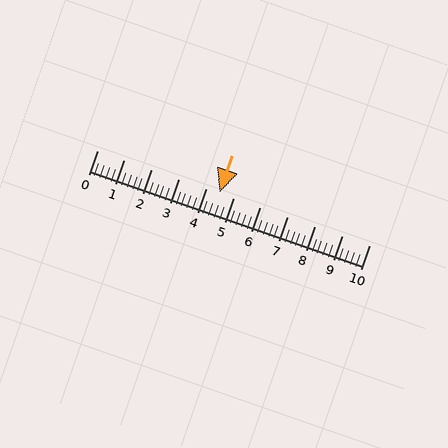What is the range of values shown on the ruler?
The ruler shows values from 0 to 10.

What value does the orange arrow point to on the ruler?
The orange arrow points to approximately 4.5.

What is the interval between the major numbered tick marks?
The major tick marks are spaced 1 units apart.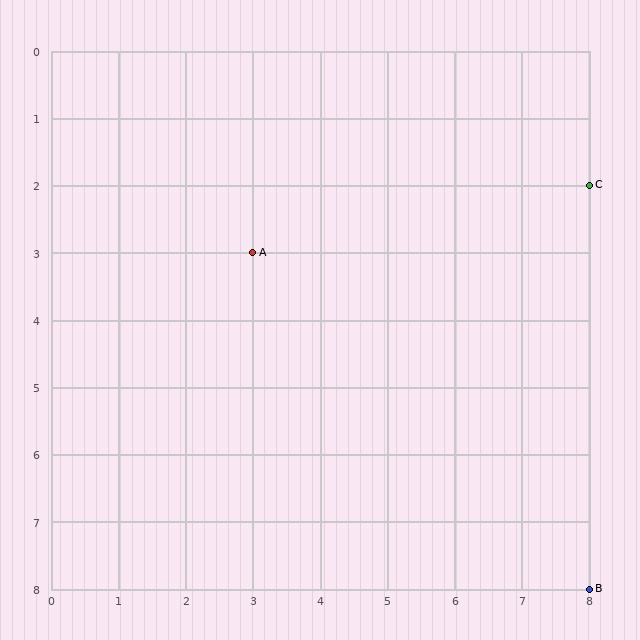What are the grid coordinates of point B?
Point B is at grid coordinates (8, 8).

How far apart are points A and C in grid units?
Points A and C are 5 columns and 1 row apart (about 5.1 grid units diagonally).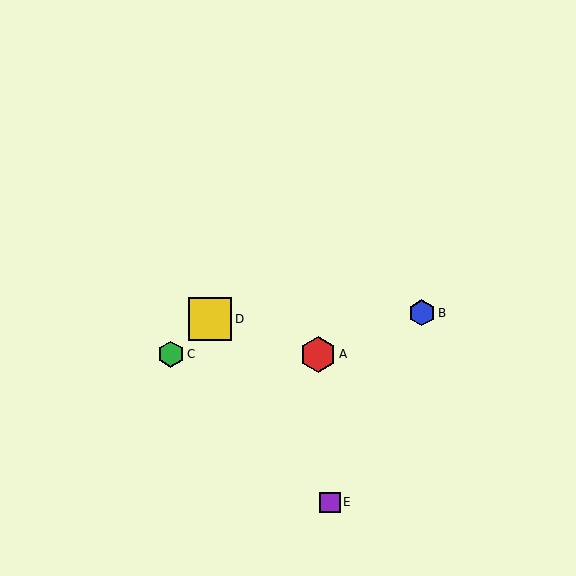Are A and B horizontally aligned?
No, A is at y≈354 and B is at y≈313.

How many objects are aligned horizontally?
2 objects (A, C) are aligned horizontally.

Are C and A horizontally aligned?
Yes, both are at y≈354.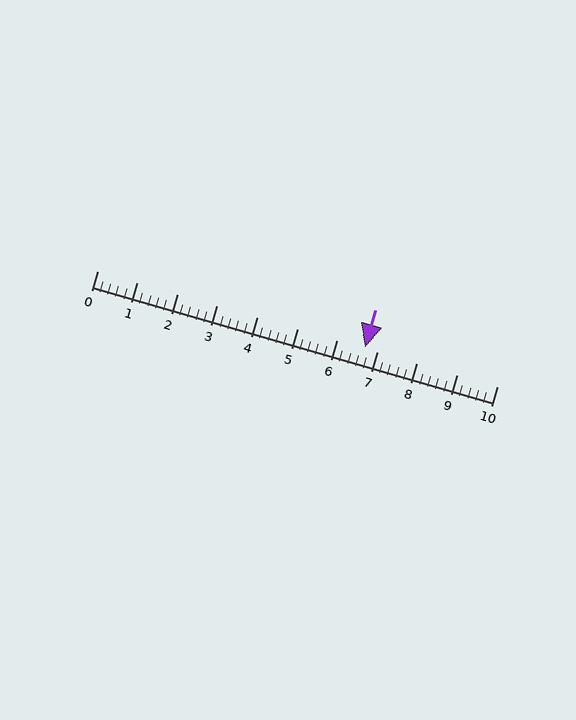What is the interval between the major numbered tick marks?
The major tick marks are spaced 1 units apart.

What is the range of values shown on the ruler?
The ruler shows values from 0 to 10.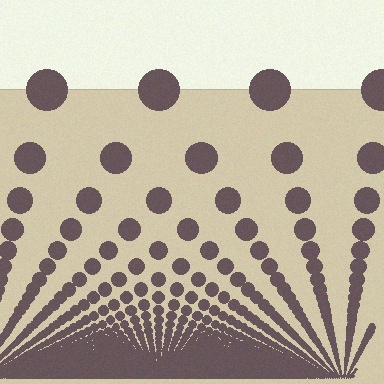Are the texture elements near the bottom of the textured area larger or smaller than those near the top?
Smaller. The gradient is inverted — elements near the bottom are smaller and denser.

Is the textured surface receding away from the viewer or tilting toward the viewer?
The surface appears to tilt toward the viewer. Texture elements get larger and sparser toward the top.